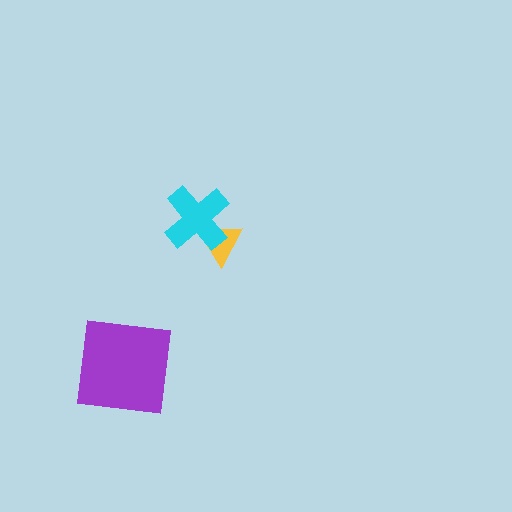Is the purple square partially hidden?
No, no other shape covers it.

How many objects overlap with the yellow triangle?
1 object overlaps with the yellow triangle.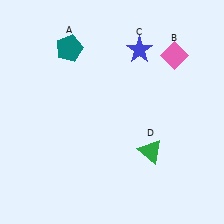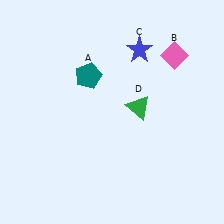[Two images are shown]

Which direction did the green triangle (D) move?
The green triangle (D) moved up.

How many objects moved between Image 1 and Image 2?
2 objects moved between the two images.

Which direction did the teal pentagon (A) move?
The teal pentagon (A) moved down.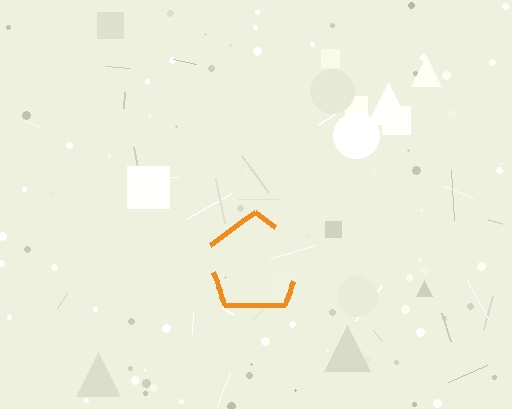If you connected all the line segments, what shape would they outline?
They would outline a pentagon.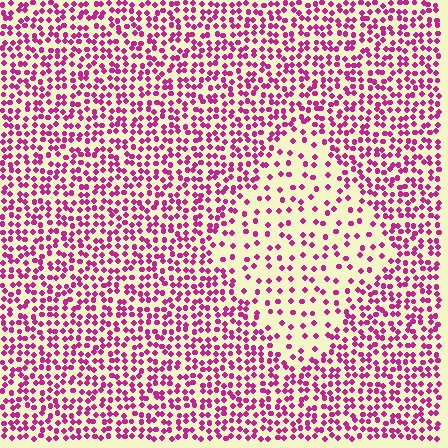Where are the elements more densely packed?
The elements are more densely packed outside the diamond boundary.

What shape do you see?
I see a diamond.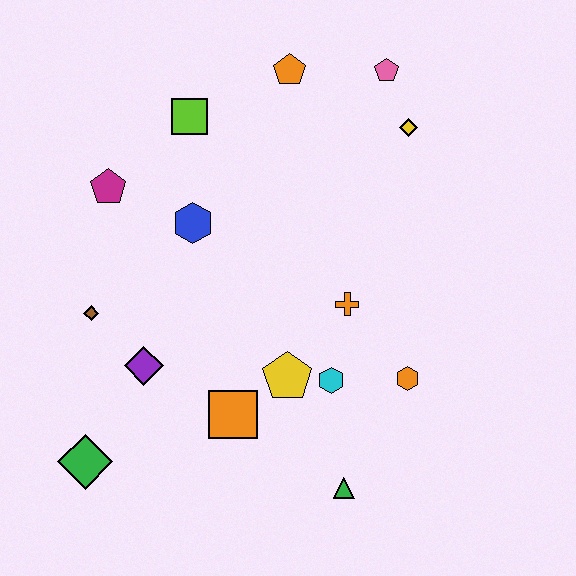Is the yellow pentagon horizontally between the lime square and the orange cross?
Yes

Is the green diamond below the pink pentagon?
Yes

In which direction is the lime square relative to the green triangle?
The lime square is above the green triangle.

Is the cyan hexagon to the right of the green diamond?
Yes